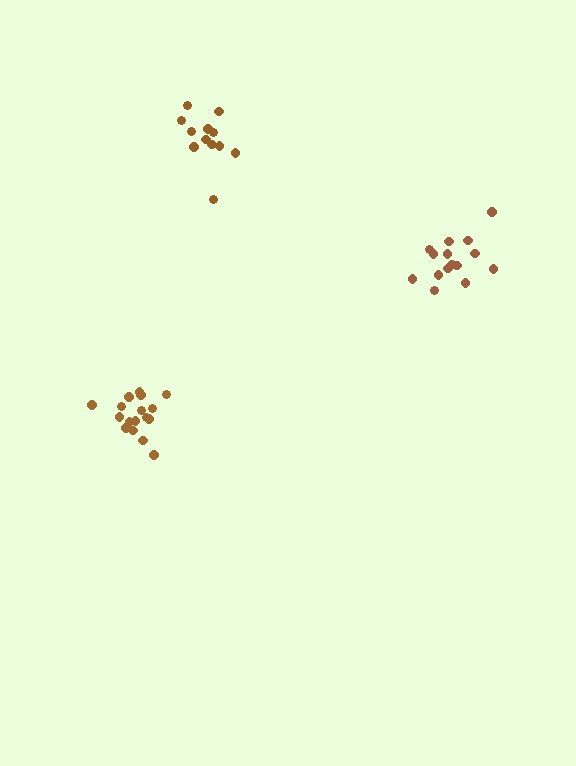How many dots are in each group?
Group 1: 12 dots, Group 2: 17 dots, Group 3: 15 dots (44 total).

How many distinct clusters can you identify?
There are 3 distinct clusters.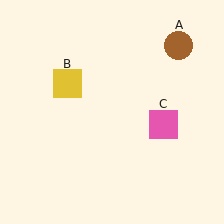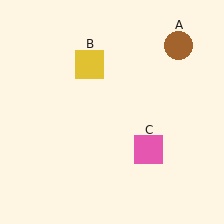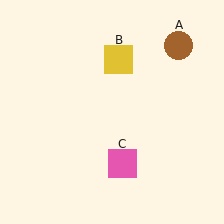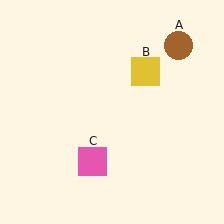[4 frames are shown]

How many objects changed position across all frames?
2 objects changed position: yellow square (object B), pink square (object C).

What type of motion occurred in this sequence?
The yellow square (object B), pink square (object C) rotated clockwise around the center of the scene.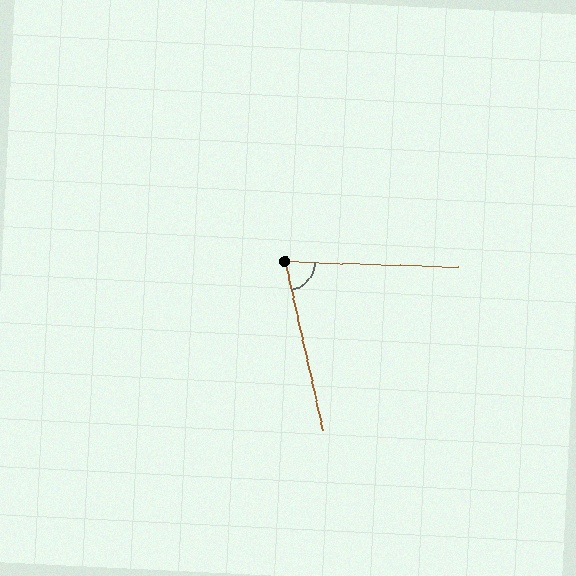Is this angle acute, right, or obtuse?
It is acute.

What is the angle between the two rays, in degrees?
Approximately 76 degrees.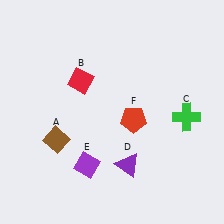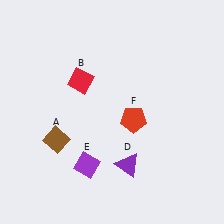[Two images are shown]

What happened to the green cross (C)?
The green cross (C) was removed in Image 2. It was in the bottom-right area of Image 1.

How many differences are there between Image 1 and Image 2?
There is 1 difference between the two images.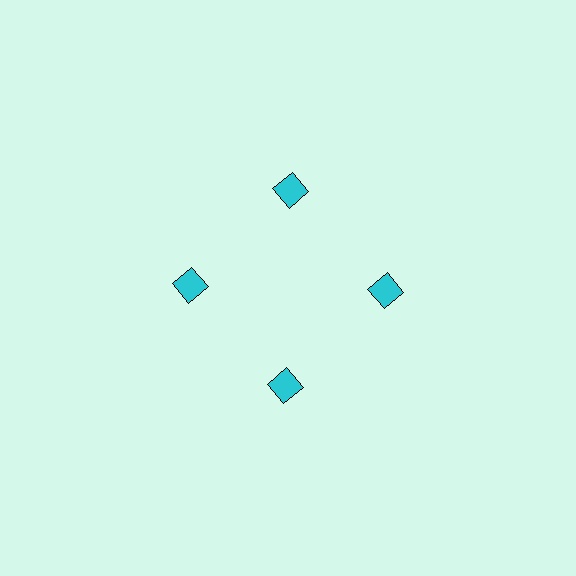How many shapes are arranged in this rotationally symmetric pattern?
There are 4 shapes, arranged in 4 groups of 1.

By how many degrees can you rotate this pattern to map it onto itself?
The pattern maps onto itself every 90 degrees of rotation.